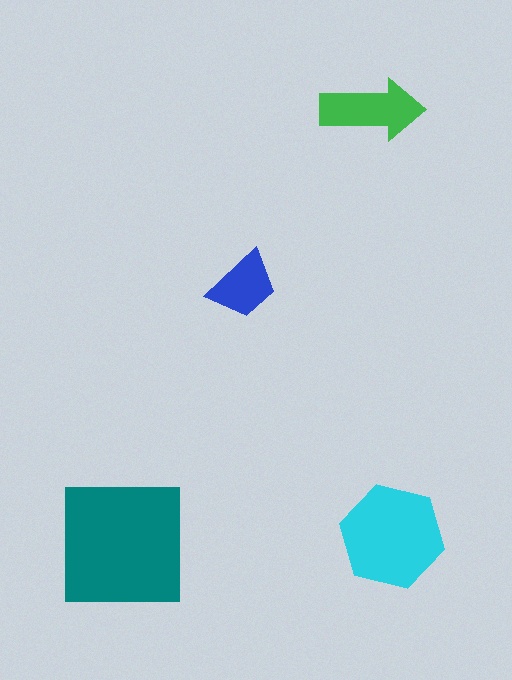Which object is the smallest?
The blue trapezoid.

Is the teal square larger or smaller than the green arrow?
Larger.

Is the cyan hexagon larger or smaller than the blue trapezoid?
Larger.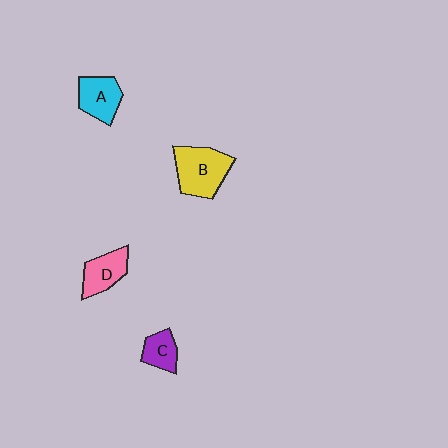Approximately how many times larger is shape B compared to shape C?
Approximately 2.1 times.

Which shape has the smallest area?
Shape C (purple).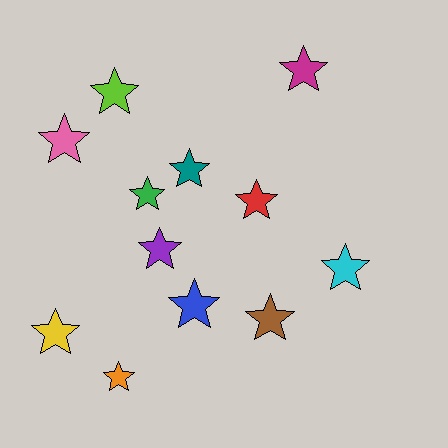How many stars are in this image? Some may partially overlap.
There are 12 stars.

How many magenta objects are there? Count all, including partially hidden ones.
There is 1 magenta object.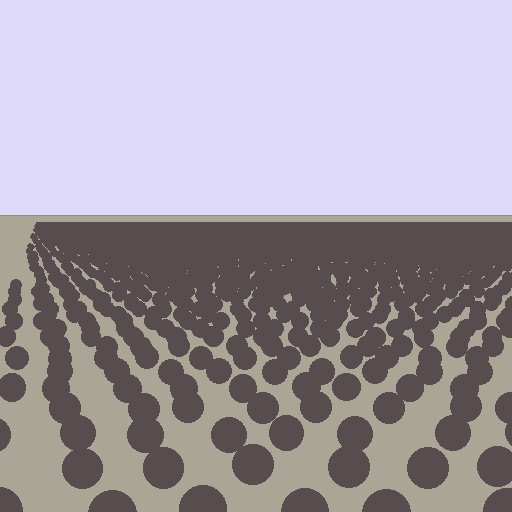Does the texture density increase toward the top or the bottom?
Density increases toward the top.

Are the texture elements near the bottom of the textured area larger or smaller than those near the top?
Larger. Near the bottom, elements are closer to the viewer and appear at a bigger on-screen size.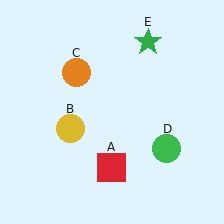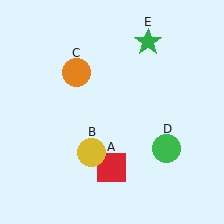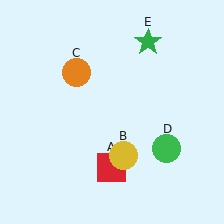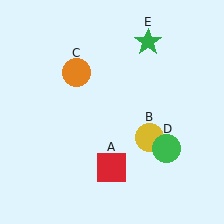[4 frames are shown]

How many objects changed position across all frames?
1 object changed position: yellow circle (object B).